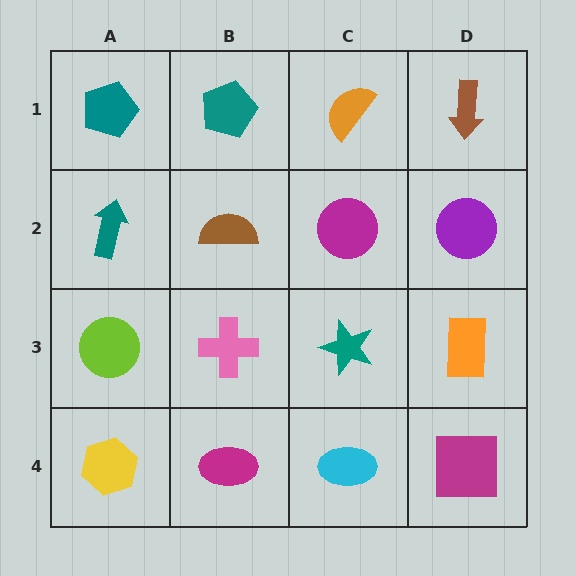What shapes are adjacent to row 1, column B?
A brown semicircle (row 2, column B), a teal pentagon (row 1, column A), an orange semicircle (row 1, column C).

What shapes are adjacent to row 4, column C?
A teal star (row 3, column C), a magenta ellipse (row 4, column B), a magenta square (row 4, column D).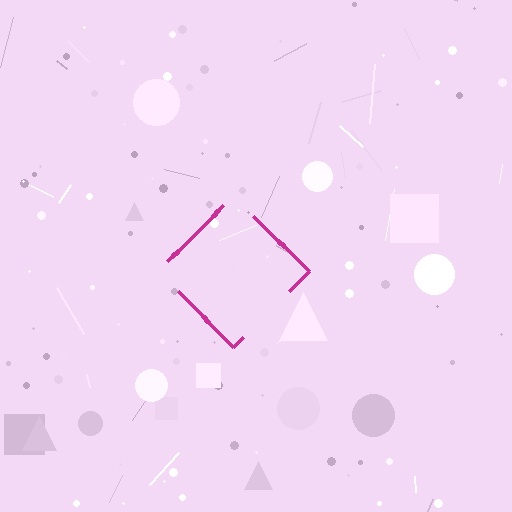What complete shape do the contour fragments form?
The contour fragments form a diamond.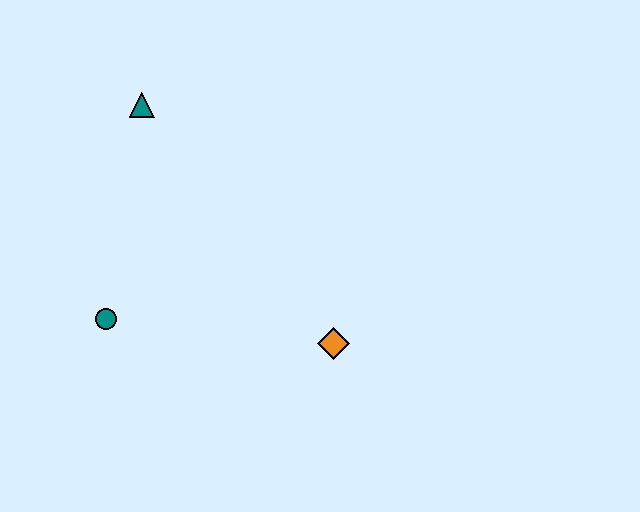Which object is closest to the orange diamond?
The teal circle is closest to the orange diamond.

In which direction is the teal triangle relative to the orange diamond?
The teal triangle is above the orange diamond.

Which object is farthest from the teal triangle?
The orange diamond is farthest from the teal triangle.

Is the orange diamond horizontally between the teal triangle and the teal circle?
No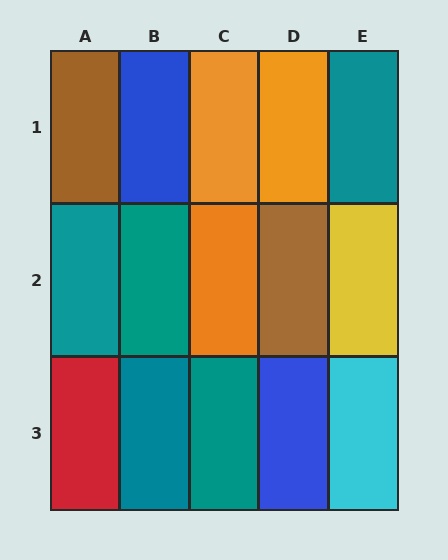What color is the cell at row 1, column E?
Teal.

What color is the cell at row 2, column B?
Teal.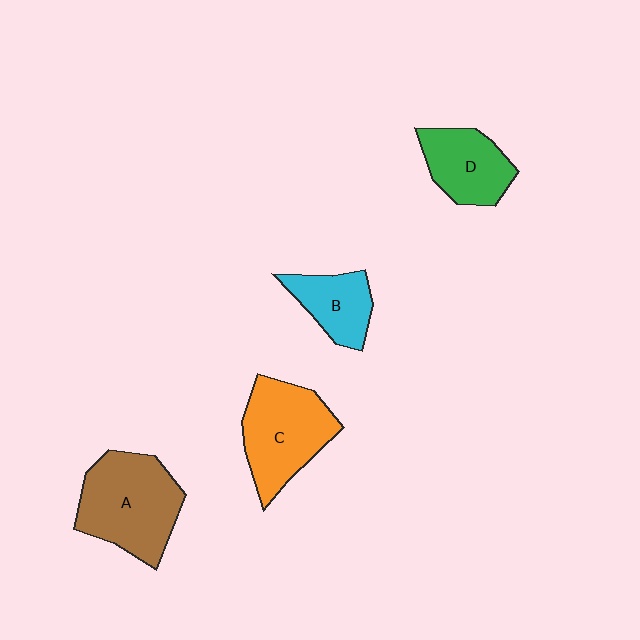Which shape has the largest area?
Shape A (brown).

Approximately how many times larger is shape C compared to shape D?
Approximately 1.4 times.